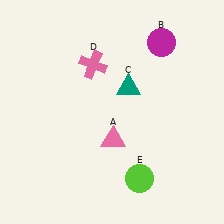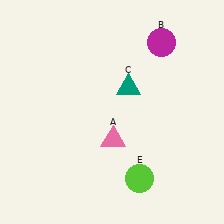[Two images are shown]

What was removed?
The pink cross (D) was removed in Image 2.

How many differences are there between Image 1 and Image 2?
There is 1 difference between the two images.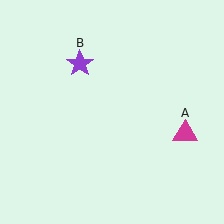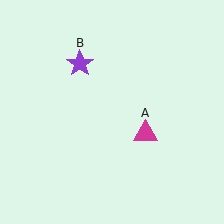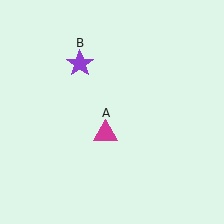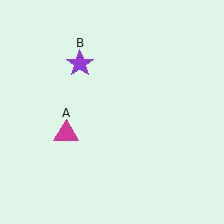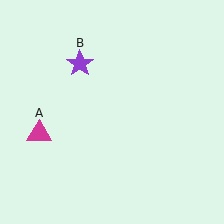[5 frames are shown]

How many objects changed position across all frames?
1 object changed position: magenta triangle (object A).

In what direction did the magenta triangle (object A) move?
The magenta triangle (object A) moved left.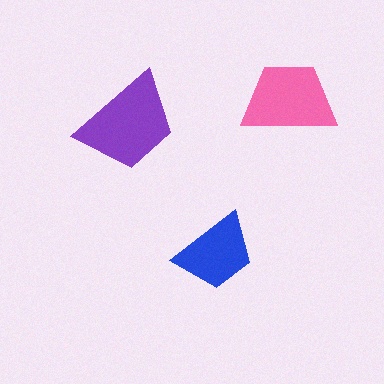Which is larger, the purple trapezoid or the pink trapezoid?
The purple one.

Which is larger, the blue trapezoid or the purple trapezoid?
The purple one.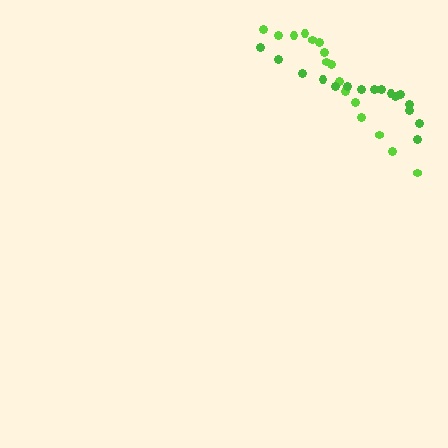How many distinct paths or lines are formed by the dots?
There are 2 distinct paths.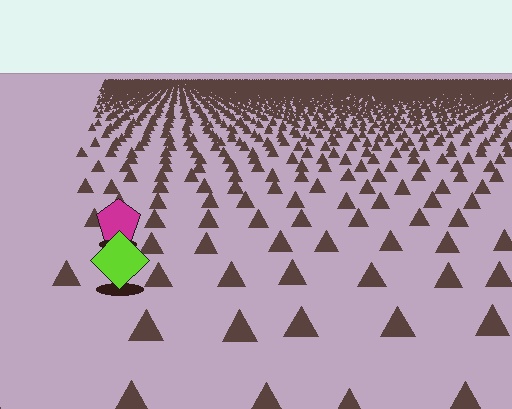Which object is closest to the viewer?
The lime diamond is closest. The texture marks near it are larger and more spread out.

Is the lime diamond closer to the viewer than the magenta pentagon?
Yes. The lime diamond is closer — you can tell from the texture gradient: the ground texture is coarser near it.